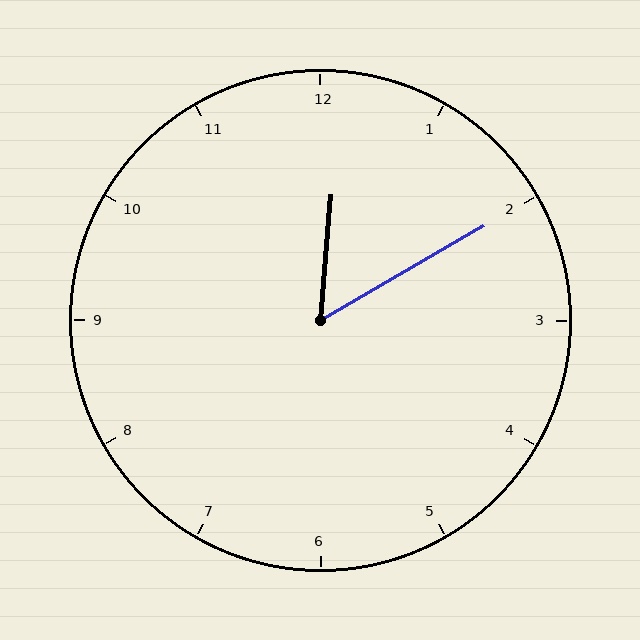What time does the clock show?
12:10.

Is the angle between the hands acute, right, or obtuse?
It is acute.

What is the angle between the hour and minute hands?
Approximately 55 degrees.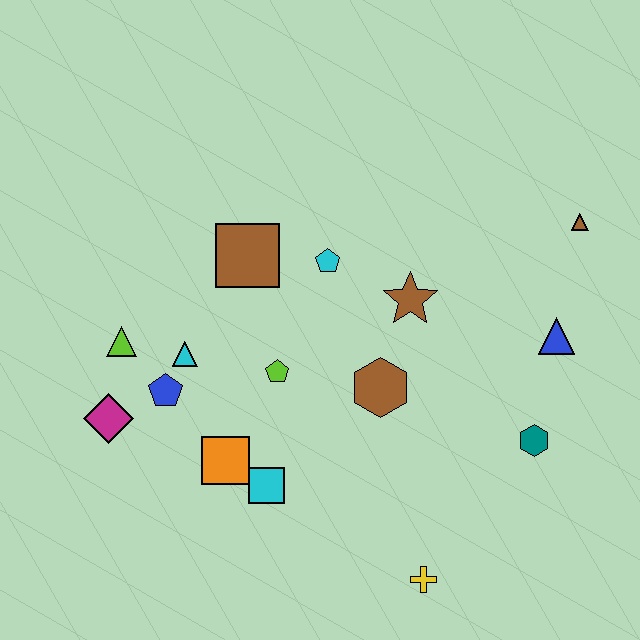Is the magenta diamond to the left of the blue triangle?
Yes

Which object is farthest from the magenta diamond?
The brown triangle is farthest from the magenta diamond.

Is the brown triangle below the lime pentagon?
No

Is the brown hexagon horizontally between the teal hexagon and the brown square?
Yes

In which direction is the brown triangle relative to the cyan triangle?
The brown triangle is to the right of the cyan triangle.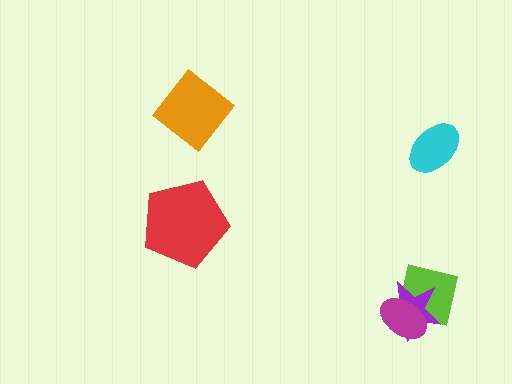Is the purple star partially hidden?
Yes, it is partially covered by another shape.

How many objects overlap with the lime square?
2 objects overlap with the lime square.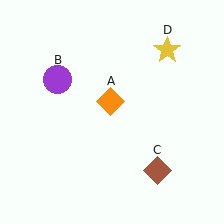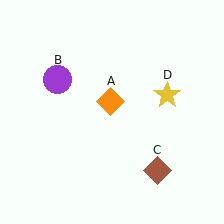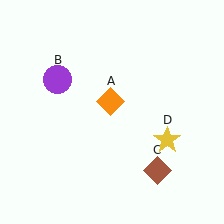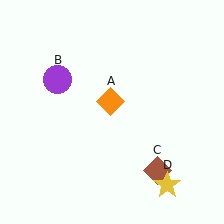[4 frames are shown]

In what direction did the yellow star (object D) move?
The yellow star (object D) moved down.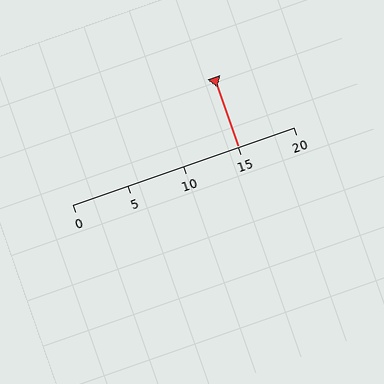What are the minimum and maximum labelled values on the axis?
The axis runs from 0 to 20.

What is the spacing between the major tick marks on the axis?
The major ticks are spaced 5 apart.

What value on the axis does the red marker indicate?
The marker indicates approximately 15.